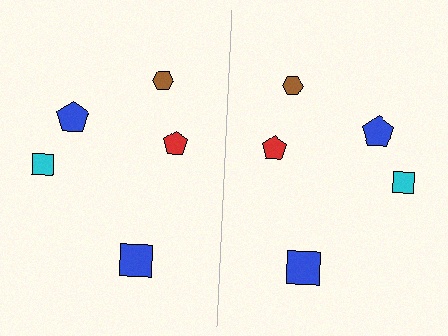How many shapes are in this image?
There are 10 shapes in this image.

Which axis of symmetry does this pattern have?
The pattern has a vertical axis of symmetry running through the center of the image.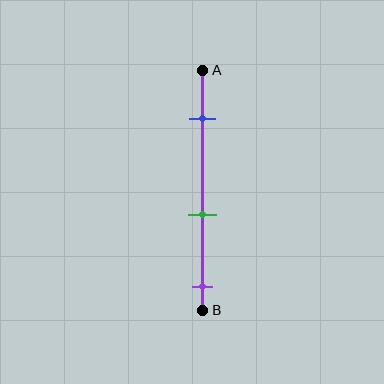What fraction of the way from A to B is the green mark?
The green mark is approximately 60% (0.6) of the way from A to B.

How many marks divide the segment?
There are 3 marks dividing the segment.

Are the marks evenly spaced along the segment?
Yes, the marks are approximately evenly spaced.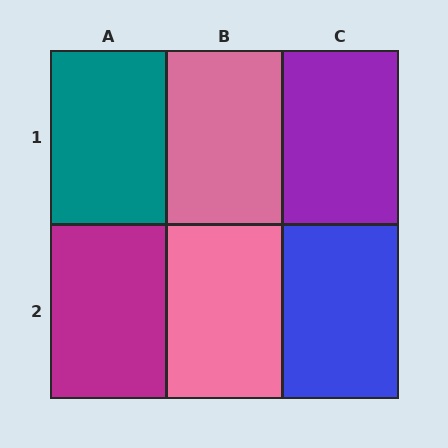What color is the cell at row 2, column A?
Magenta.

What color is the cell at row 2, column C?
Blue.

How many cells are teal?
1 cell is teal.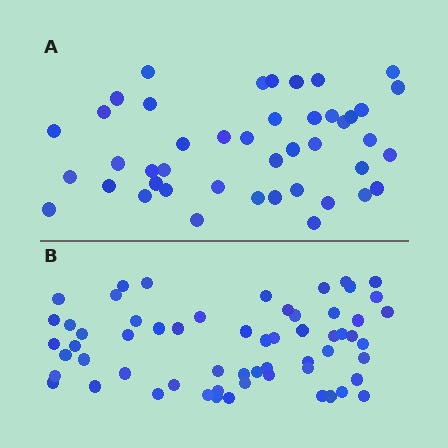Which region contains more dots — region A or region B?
Region B (the bottom region) has more dots.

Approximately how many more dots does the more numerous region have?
Region B has approximately 15 more dots than region A.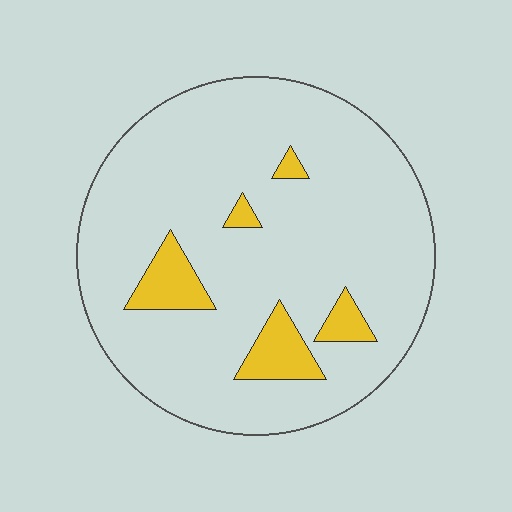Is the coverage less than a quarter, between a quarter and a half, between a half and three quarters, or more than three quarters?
Less than a quarter.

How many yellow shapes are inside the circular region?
5.